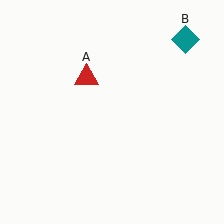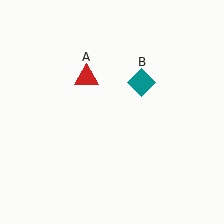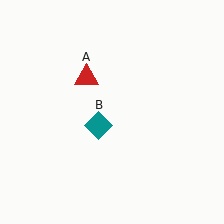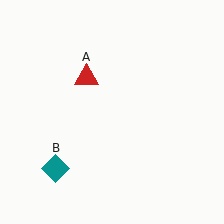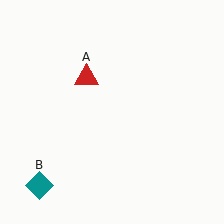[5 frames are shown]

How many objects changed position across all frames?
1 object changed position: teal diamond (object B).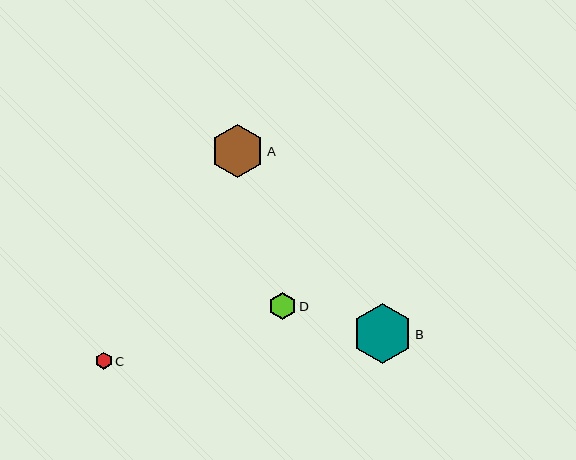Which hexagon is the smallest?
Hexagon C is the smallest with a size of approximately 17 pixels.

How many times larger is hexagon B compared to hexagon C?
Hexagon B is approximately 3.5 times the size of hexagon C.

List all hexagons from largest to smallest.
From largest to smallest: B, A, D, C.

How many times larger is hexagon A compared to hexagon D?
Hexagon A is approximately 2.0 times the size of hexagon D.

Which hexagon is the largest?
Hexagon B is the largest with a size of approximately 60 pixels.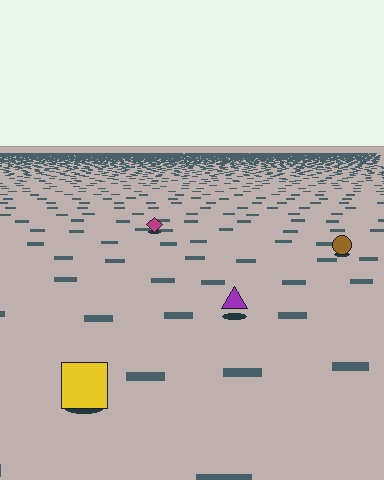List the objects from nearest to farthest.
From nearest to farthest: the yellow square, the purple triangle, the brown circle, the magenta diamond.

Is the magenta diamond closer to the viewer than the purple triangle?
No. The purple triangle is closer — you can tell from the texture gradient: the ground texture is coarser near it.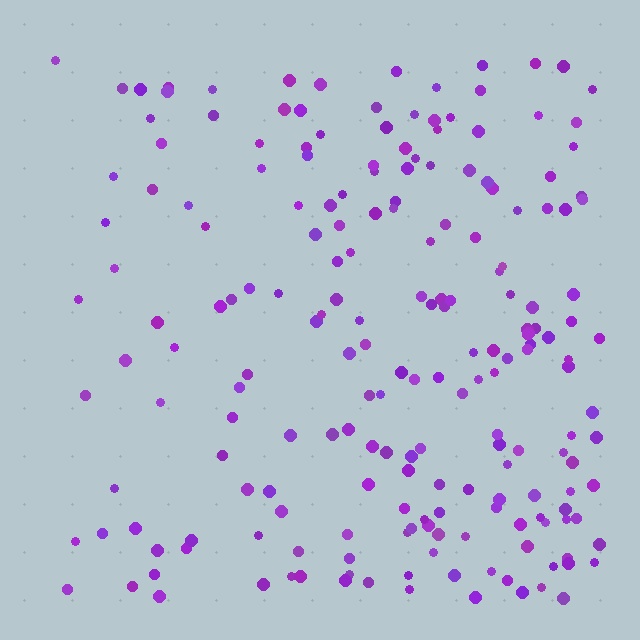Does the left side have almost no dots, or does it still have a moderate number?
Still a moderate number, just noticeably fewer than the right.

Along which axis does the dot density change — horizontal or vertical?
Horizontal.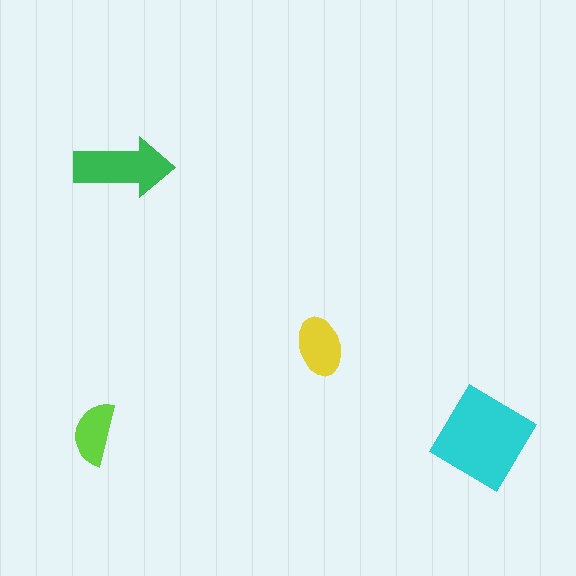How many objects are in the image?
There are 4 objects in the image.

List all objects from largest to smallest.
The cyan diamond, the green arrow, the yellow ellipse, the lime semicircle.